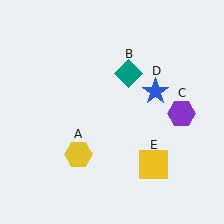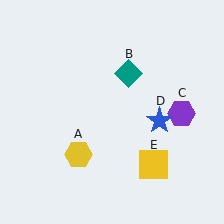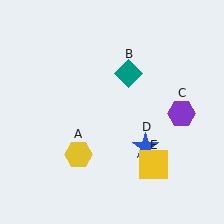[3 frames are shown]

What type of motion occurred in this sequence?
The blue star (object D) rotated clockwise around the center of the scene.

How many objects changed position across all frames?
1 object changed position: blue star (object D).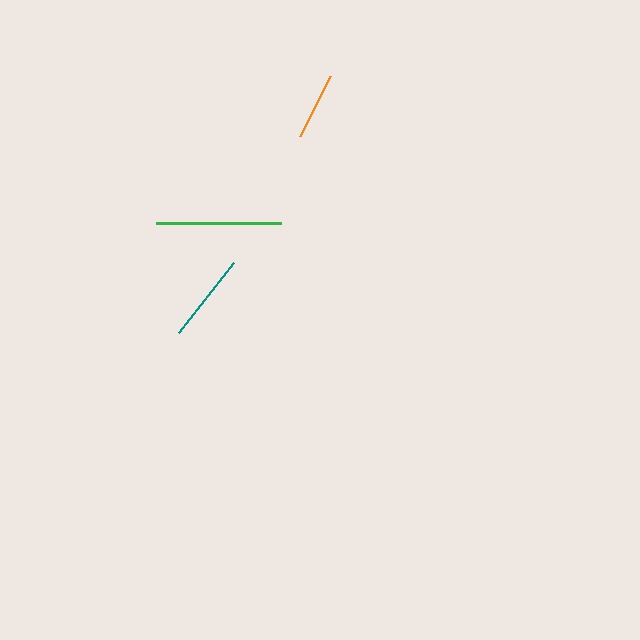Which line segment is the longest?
The green line is the longest at approximately 125 pixels.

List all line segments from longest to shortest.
From longest to shortest: green, teal, orange.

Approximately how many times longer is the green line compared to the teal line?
The green line is approximately 1.4 times the length of the teal line.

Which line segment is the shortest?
The orange line is the shortest at approximately 67 pixels.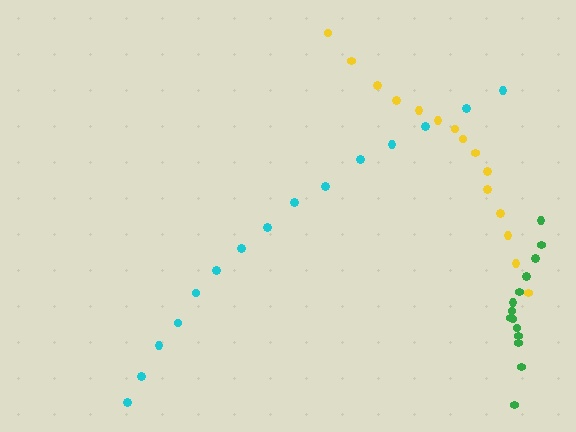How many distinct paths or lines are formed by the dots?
There are 3 distinct paths.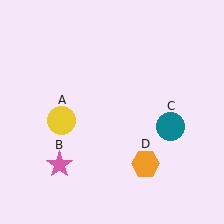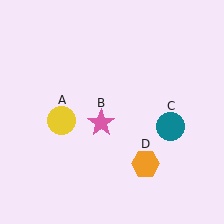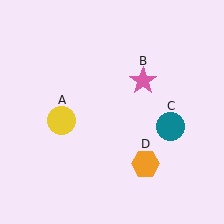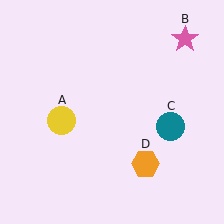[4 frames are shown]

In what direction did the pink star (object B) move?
The pink star (object B) moved up and to the right.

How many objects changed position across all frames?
1 object changed position: pink star (object B).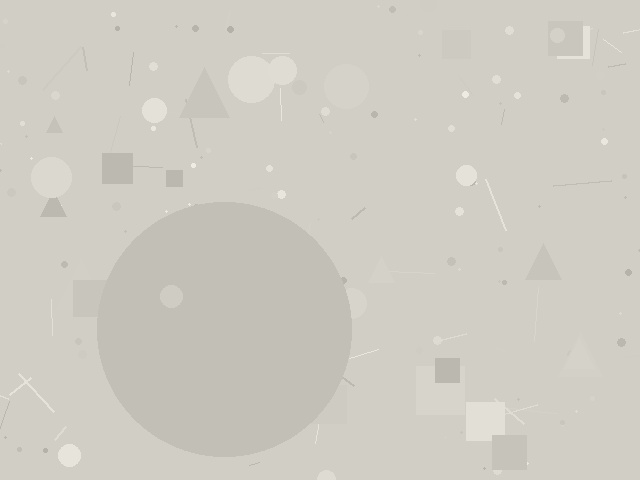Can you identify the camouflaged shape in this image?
The camouflaged shape is a circle.